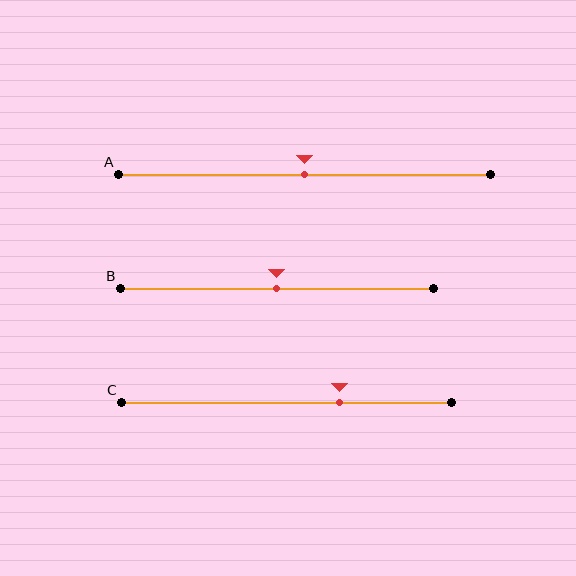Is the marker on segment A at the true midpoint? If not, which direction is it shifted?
Yes, the marker on segment A is at the true midpoint.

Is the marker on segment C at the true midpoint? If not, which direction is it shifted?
No, the marker on segment C is shifted to the right by about 16% of the segment length.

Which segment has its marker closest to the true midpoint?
Segment A has its marker closest to the true midpoint.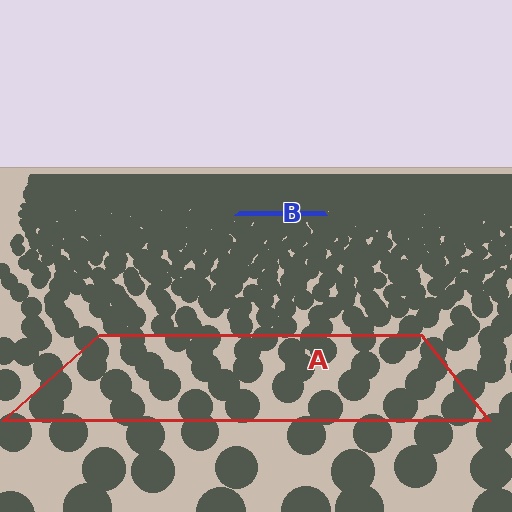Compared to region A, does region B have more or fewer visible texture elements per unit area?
Region B has more texture elements per unit area — they are packed more densely because it is farther away.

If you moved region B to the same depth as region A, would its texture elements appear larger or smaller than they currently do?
They would appear larger. At a closer depth, the same texture elements are projected at a bigger on-screen size.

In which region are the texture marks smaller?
The texture marks are smaller in region B, because it is farther away.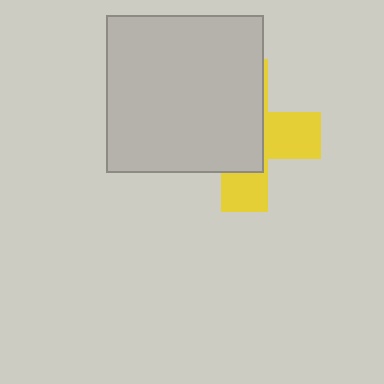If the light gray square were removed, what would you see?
You would see the complete yellow cross.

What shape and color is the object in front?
The object in front is a light gray square.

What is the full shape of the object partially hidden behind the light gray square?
The partially hidden object is a yellow cross.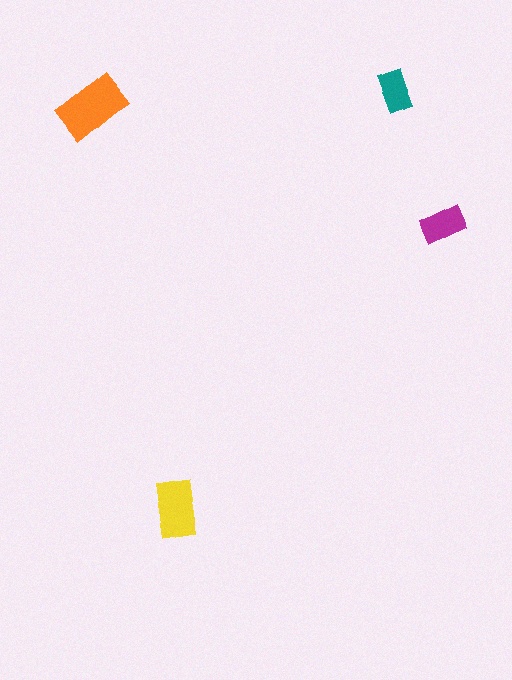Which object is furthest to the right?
The magenta rectangle is rightmost.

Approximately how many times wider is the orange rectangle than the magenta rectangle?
About 1.5 times wider.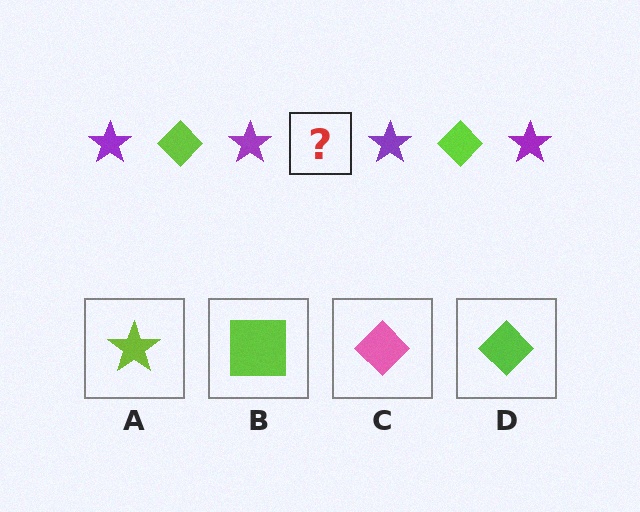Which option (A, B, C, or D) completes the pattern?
D.